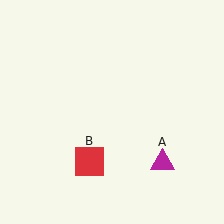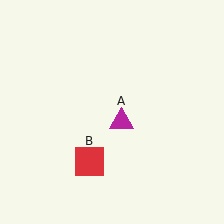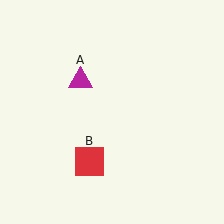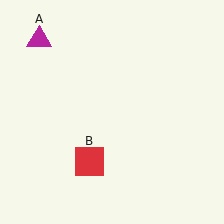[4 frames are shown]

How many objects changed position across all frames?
1 object changed position: magenta triangle (object A).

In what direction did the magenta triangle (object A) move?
The magenta triangle (object A) moved up and to the left.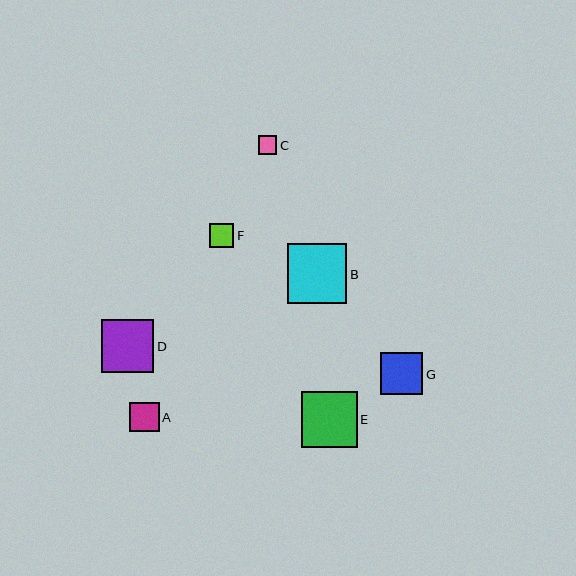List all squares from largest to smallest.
From largest to smallest: B, E, D, G, A, F, C.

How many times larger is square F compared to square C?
Square F is approximately 1.3 times the size of square C.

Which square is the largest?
Square B is the largest with a size of approximately 59 pixels.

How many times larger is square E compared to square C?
Square E is approximately 3.0 times the size of square C.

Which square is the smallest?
Square C is the smallest with a size of approximately 18 pixels.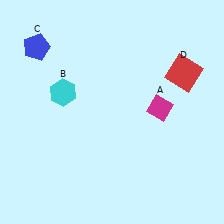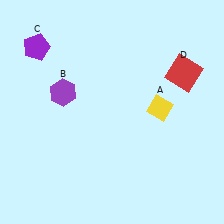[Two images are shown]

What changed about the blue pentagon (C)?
In Image 1, C is blue. In Image 2, it changed to purple.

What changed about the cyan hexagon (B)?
In Image 1, B is cyan. In Image 2, it changed to purple.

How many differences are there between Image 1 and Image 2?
There are 3 differences between the two images.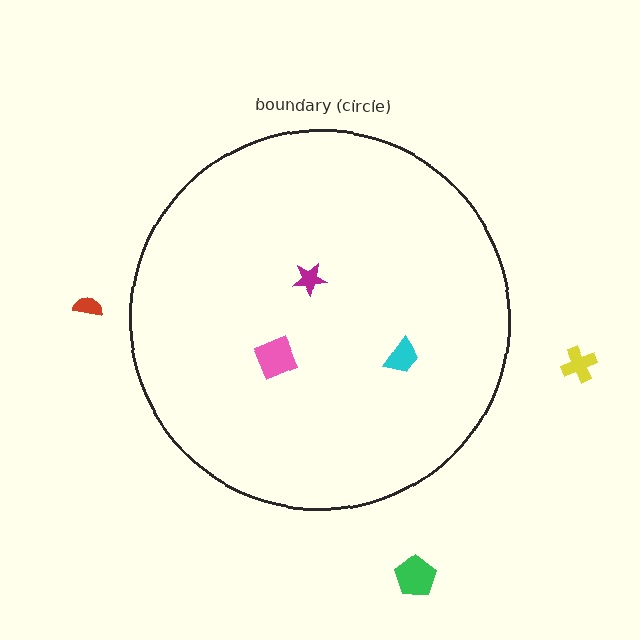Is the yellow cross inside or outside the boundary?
Outside.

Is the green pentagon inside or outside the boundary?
Outside.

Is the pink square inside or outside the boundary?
Inside.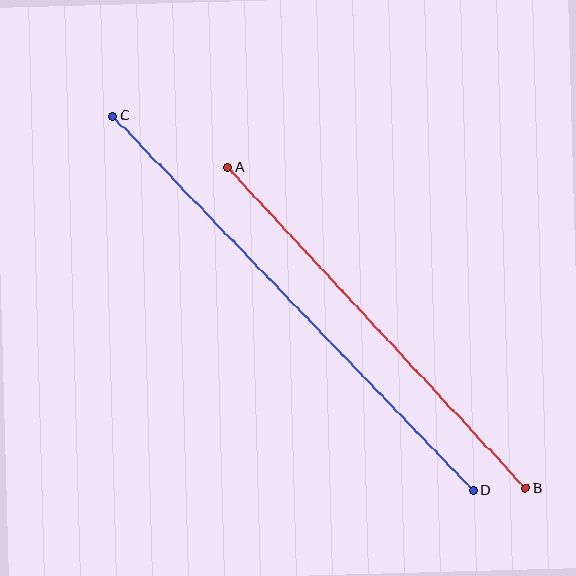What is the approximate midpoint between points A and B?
The midpoint is at approximately (376, 328) pixels.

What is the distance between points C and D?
The distance is approximately 519 pixels.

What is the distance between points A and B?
The distance is approximately 438 pixels.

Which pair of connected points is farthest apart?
Points C and D are farthest apart.